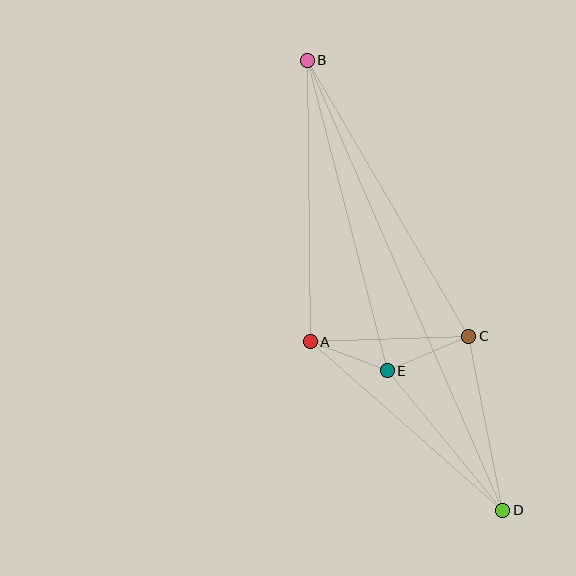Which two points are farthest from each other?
Points B and D are farthest from each other.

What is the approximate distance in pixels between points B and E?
The distance between B and E is approximately 321 pixels.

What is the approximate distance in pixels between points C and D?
The distance between C and D is approximately 178 pixels.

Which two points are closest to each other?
Points A and E are closest to each other.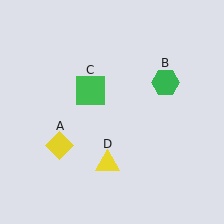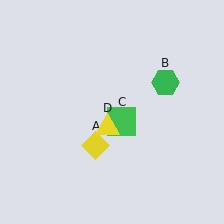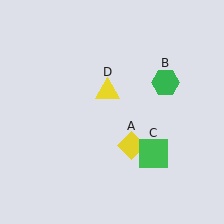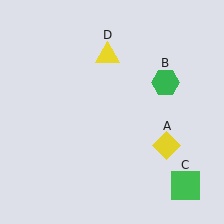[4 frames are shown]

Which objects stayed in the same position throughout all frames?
Green hexagon (object B) remained stationary.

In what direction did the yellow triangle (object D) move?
The yellow triangle (object D) moved up.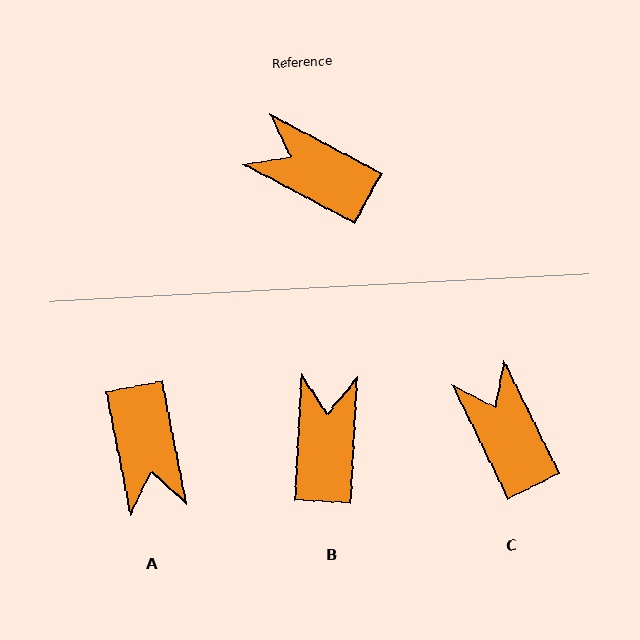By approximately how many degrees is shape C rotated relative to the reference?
Approximately 36 degrees clockwise.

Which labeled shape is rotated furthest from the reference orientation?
A, about 129 degrees away.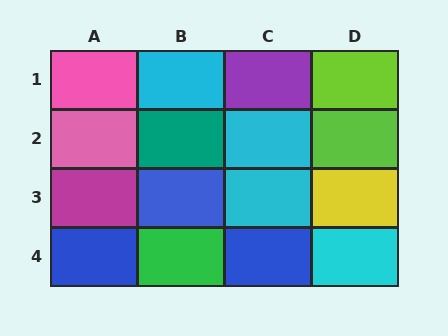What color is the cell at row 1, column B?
Cyan.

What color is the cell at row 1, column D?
Lime.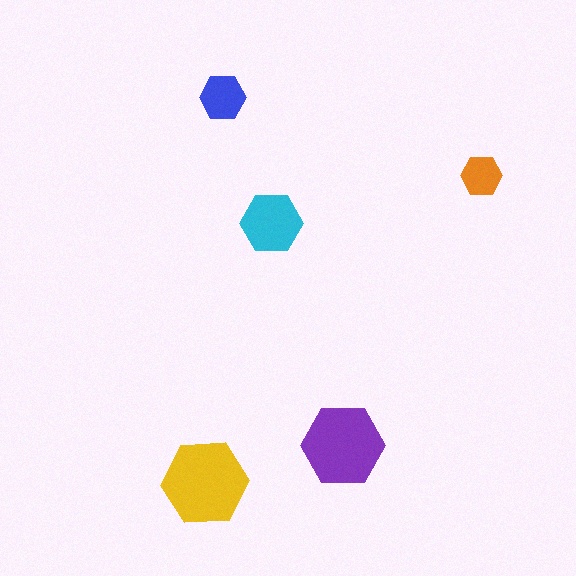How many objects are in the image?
There are 5 objects in the image.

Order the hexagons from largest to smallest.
the yellow one, the purple one, the cyan one, the blue one, the orange one.